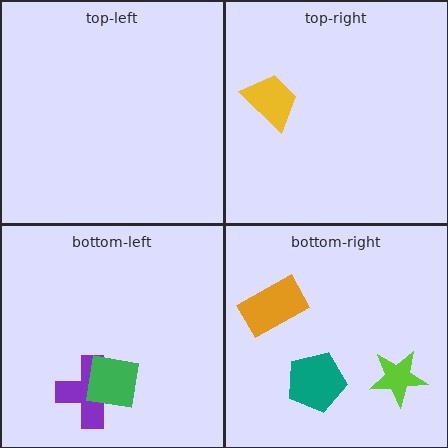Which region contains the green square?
The bottom-left region.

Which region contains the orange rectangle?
The bottom-right region.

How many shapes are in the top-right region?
1.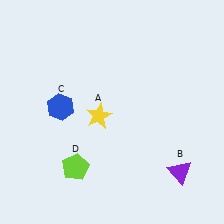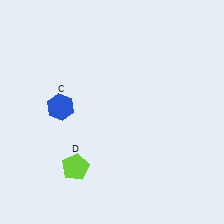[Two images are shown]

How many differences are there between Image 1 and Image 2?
There are 2 differences between the two images.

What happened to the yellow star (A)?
The yellow star (A) was removed in Image 2. It was in the bottom-left area of Image 1.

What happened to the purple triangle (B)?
The purple triangle (B) was removed in Image 2. It was in the bottom-right area of Image 1.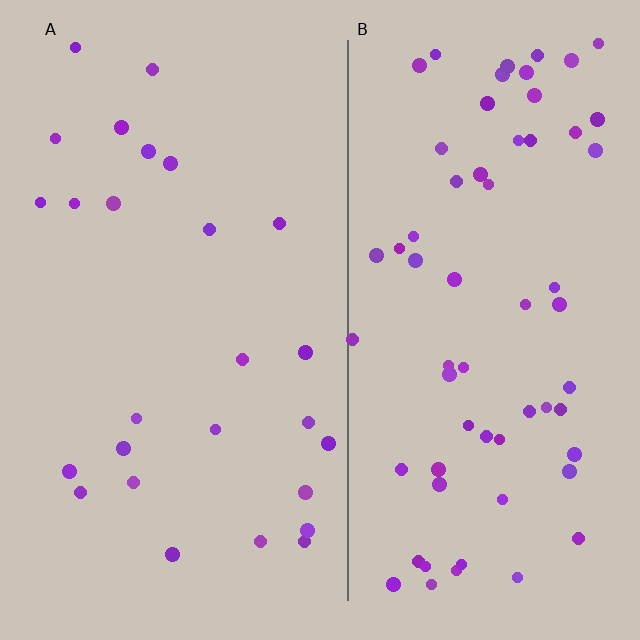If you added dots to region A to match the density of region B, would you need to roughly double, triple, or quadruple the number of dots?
Approximately double.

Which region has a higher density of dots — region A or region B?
B (the right).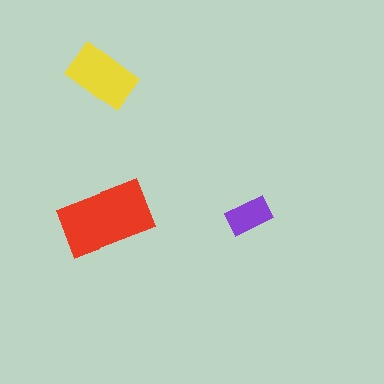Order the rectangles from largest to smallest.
the red one, the yellow one, the purple one.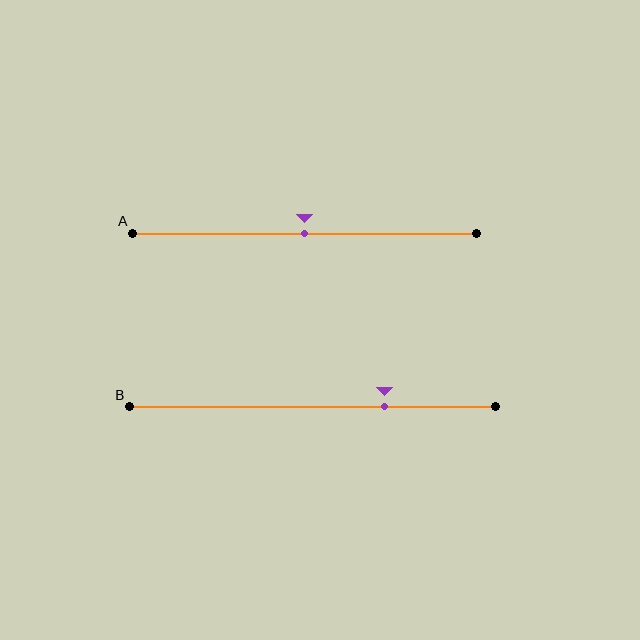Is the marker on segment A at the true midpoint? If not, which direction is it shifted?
Yes, the marker on segment A is at the true midpoint.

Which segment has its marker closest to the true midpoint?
Segment A has its marker closest to the true midpoint.